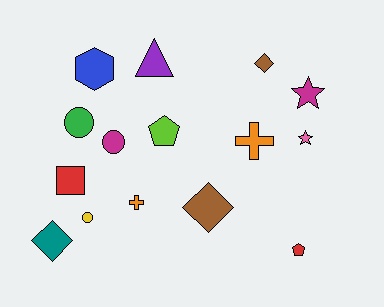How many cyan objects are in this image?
There are no cyan objects.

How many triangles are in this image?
There is 1 triangle.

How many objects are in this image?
There are 15 objects.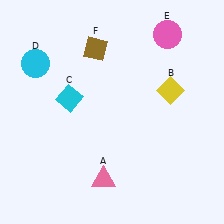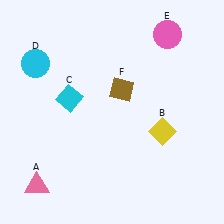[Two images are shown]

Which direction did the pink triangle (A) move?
The pink triangle (A) moved left.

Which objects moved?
The objects that moved are: the pink triangle (A), the yellow diamond (B), the brown diamond (F).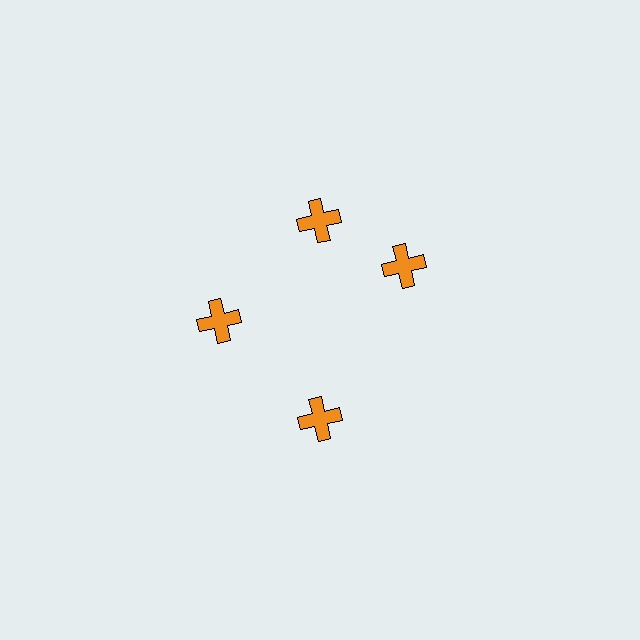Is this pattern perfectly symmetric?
No. The 4 orange crosses are arranged in a ring, but one element near the 3 o'clock position is rotated out of alignment along the ring, breaking the 4-fold rotational symmetry.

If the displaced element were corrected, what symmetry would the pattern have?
It would have 4-fold rotational symmetry — the pattern would map onto itself every 90 degrees.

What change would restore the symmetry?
The symmetry would be restored by rotating it back into even spacing with its neighbors so that all 4 crosses sit at equal angles and equal distance from the center.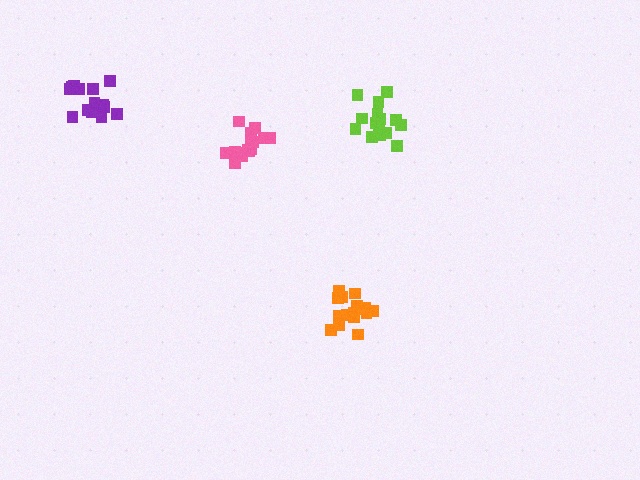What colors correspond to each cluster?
The clusters are colored: lime, orange, pink, purple.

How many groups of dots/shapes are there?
There are 4 groups.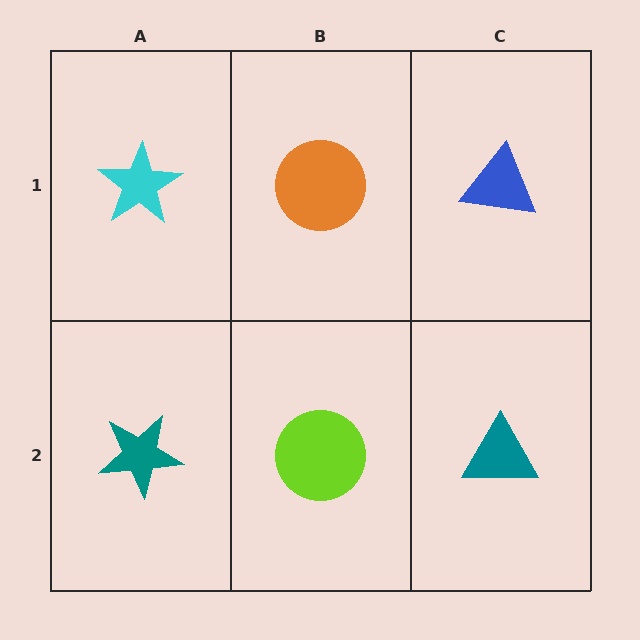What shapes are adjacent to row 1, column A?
A teal star (row 2, column A), an orange circle (row 1, column B).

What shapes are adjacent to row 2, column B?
An orange circle (row 1, column B), a teal star (row 2, column A), a teal triangle (row 2, column C).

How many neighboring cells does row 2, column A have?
2.